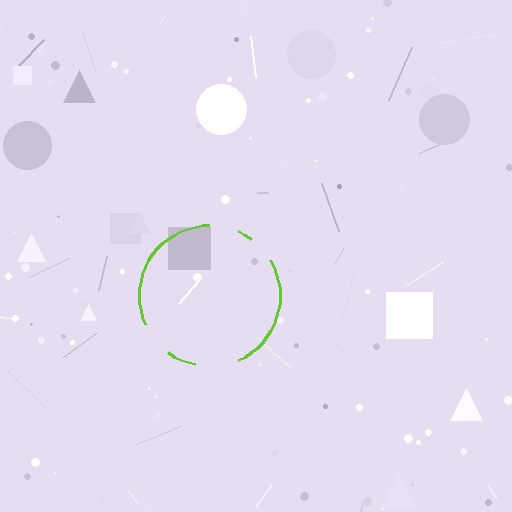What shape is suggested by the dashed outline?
The dashed outline suggests a circle.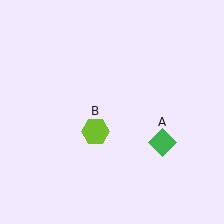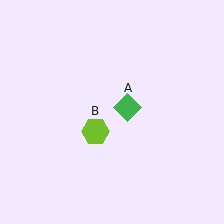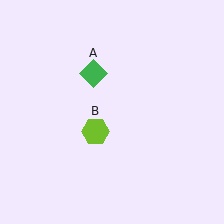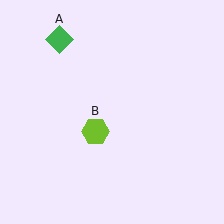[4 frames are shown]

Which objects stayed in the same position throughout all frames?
Lime hexagon (object B) remained stationary.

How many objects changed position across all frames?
1 object changed position: green diamond (object A).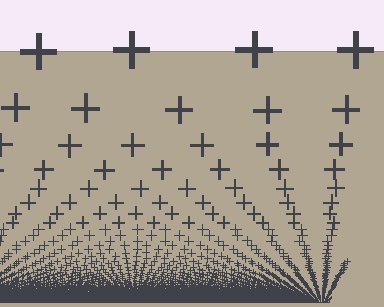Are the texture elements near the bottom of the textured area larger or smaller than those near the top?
Smaller. The gradient is inverted — elements near the bottom are smaller and denser.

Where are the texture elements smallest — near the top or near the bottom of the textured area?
Near the bottom.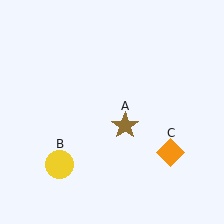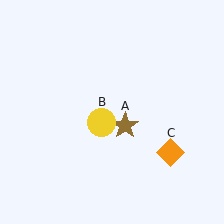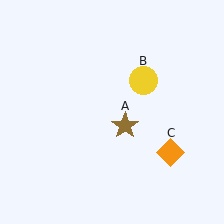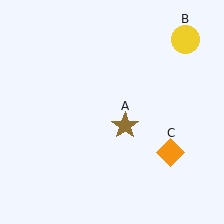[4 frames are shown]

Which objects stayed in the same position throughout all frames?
Brown star (object A) and orange diamond (object C) remained stationary.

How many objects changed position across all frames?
1 object changed position: yellow circle (object B).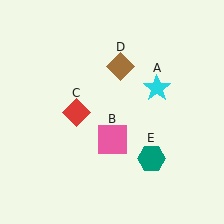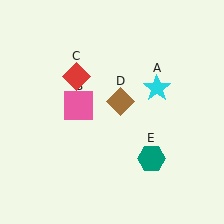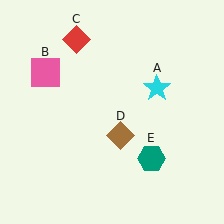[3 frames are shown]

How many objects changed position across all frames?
3 objects changed position: pink square (object B), red diamond (object C), brown diamond (object D).